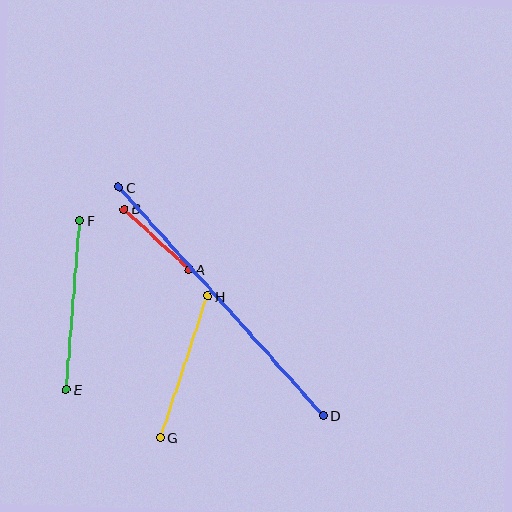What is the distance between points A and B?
The distance is approximately 89 pixels.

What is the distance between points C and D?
The distance is approximately 307 pixels.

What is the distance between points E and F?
The distance is approximately 170 pixels.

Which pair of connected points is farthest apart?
Points C and D are farthest apart.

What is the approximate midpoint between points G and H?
The midpoint is at approximately (184, 367) pixels.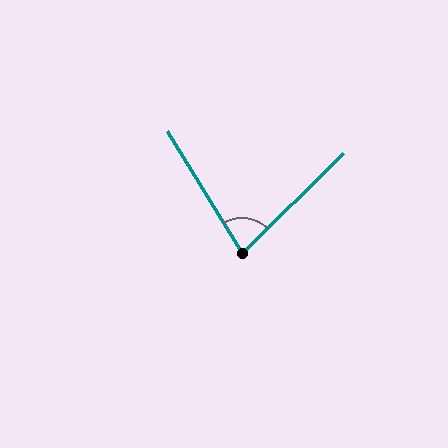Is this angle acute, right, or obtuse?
It is acute.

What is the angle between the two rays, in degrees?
Approximately 77 degrees.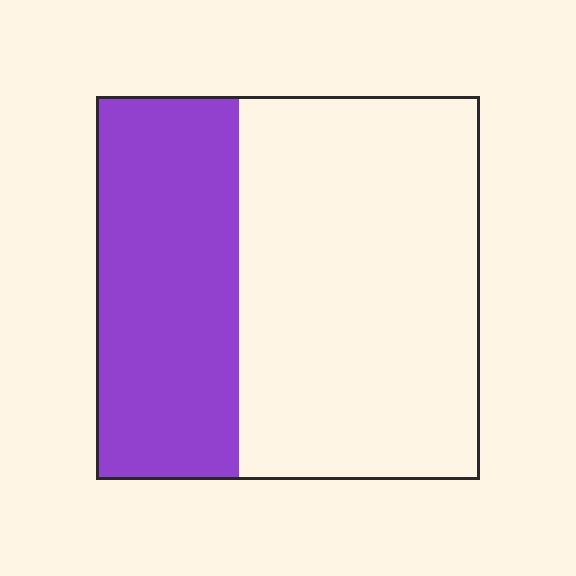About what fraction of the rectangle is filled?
About three eighths (3/8).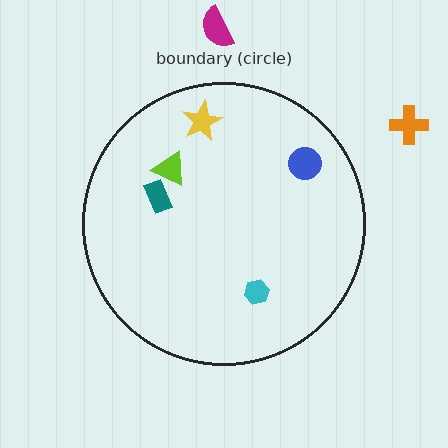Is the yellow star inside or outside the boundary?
Inside.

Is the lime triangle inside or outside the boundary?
Inside.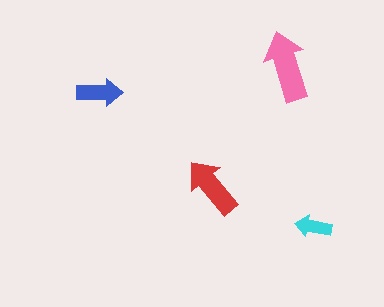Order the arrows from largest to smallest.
the pink one, the red one, the blue one, the cyan one.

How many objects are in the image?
There are 4 objects in the image.